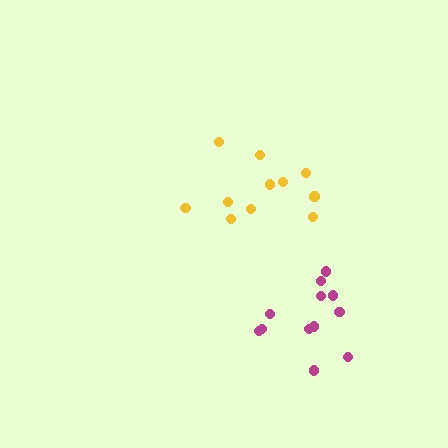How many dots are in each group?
Group 1: 12 dots, Group 2: 11 dots (23 total).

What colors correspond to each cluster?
The clusters are colored: magenta, yellow.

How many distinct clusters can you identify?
There are 2 distinct clusters.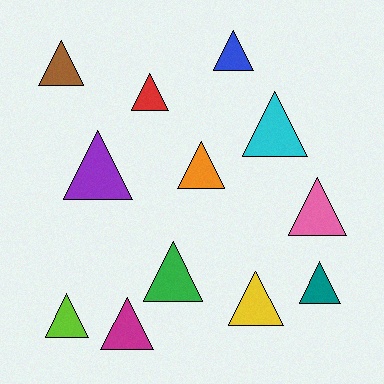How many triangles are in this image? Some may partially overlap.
There are 12 triangles.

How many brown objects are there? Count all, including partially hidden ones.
There is 1 brown object.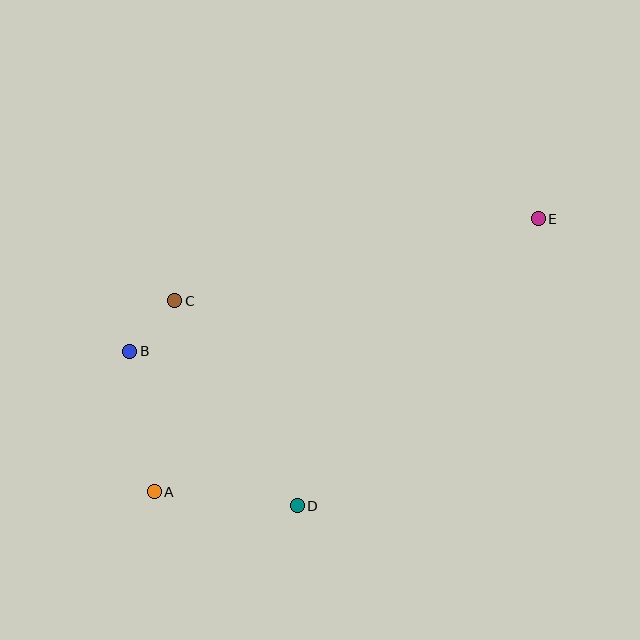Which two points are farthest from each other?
Points A and E are farthest from each other.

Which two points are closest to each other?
Points B and C are closest to each other.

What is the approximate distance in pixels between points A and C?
The distance between A and C is approximately 192 pixels.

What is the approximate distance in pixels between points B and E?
The distance between B and E is approximately 429 pixels.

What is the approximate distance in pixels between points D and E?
The distance between D and E is approximately 375 pixels.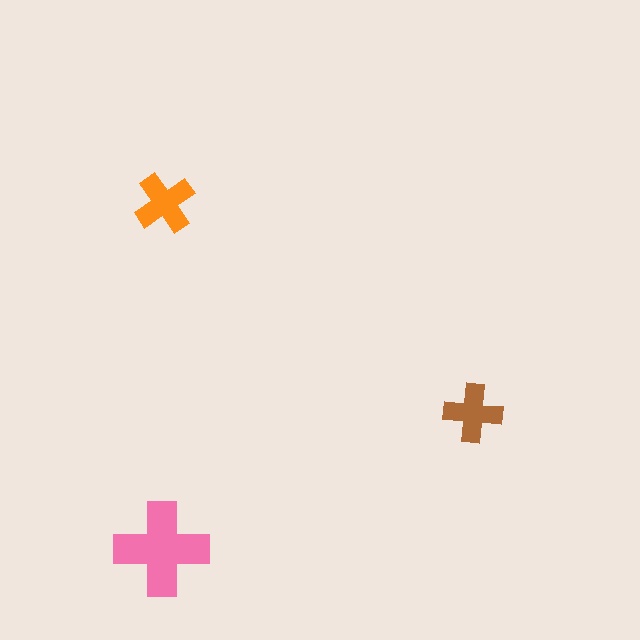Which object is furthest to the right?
The brown cross is rightmost.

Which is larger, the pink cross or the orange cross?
The pink one.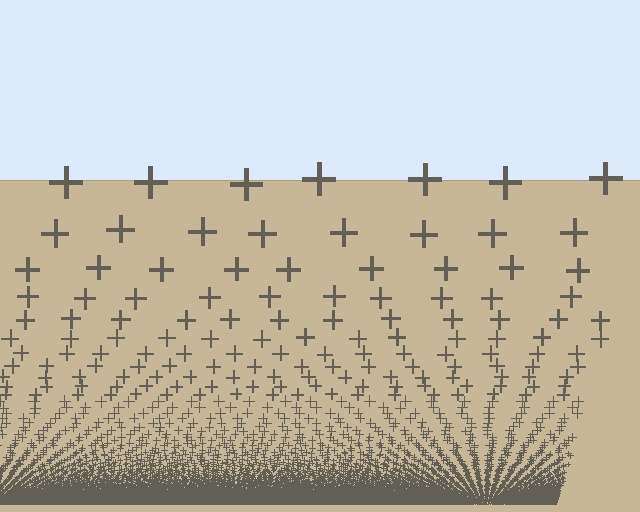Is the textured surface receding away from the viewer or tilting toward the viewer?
The surface appears to tilt toward the viewer. Texture elements get larger and sparser toward the top.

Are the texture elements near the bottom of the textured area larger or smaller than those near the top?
Smaller. The gradient is inverted — elements near the bottom are smaller and denser.